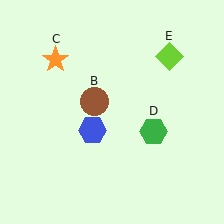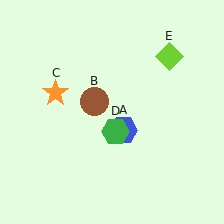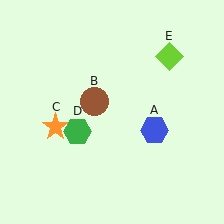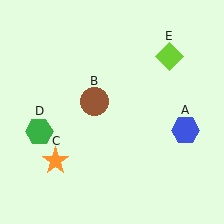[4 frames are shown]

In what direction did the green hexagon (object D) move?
The green hexagon (object D) moved left.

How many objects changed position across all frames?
3 objects changed position: blue hexagon (object A), orange star (object C), green hexagon (object D).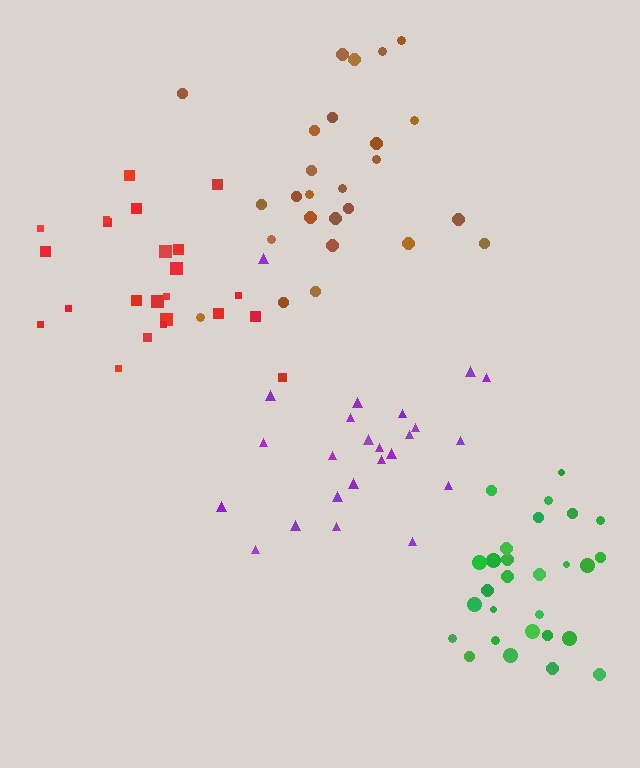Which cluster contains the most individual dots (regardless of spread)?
Green (28).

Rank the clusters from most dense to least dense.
green, red, purple, brown.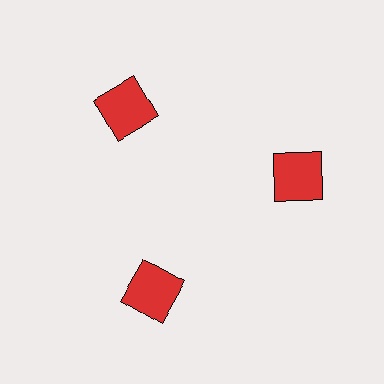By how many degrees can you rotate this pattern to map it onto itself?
The pattern maps onto itself every 120 degrees of rotation.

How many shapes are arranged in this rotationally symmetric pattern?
There are 3 shapes, arranged in 3 groups of 1.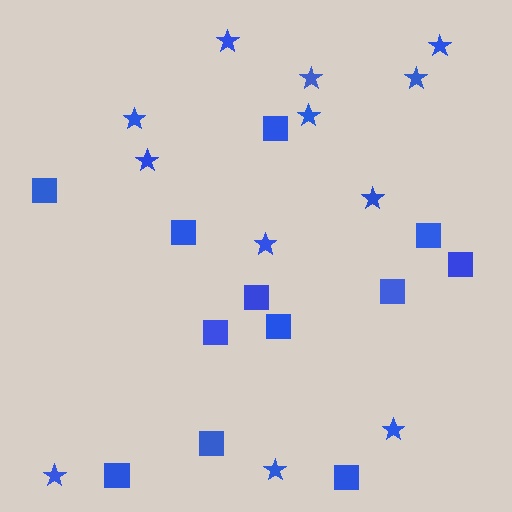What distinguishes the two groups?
There are 2 groups: one group of squares (12) and one group of stars (12).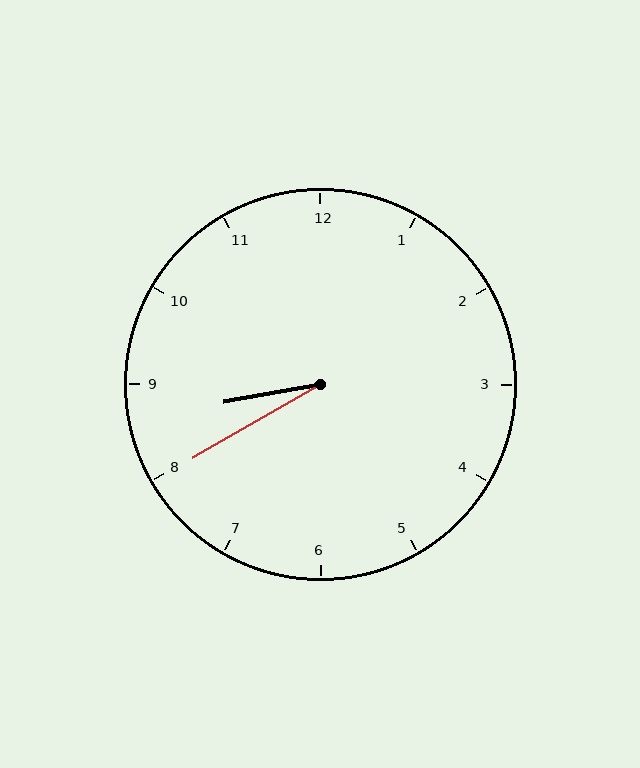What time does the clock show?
8:40.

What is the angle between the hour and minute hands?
Approximately 20 degrees.